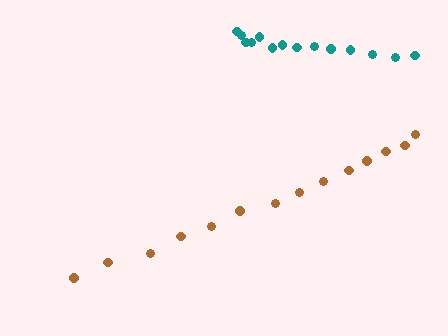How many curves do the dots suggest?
There are 2 distinct paths.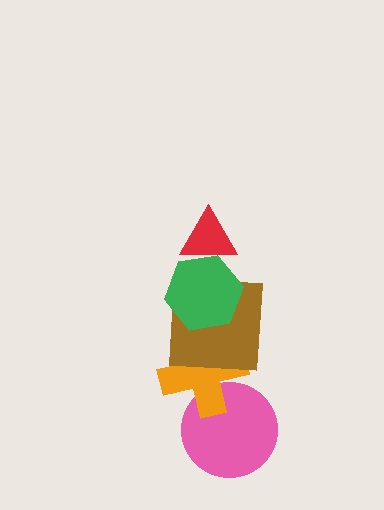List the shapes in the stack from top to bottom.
From top to bottom: the red triangle, the green hexagon, the brown square, the orange cross, the pink circle.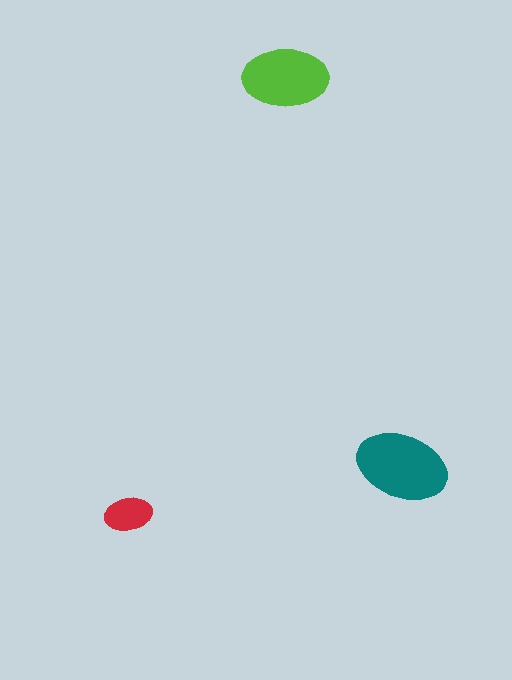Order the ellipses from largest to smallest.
the teal one, the lime one, the red one.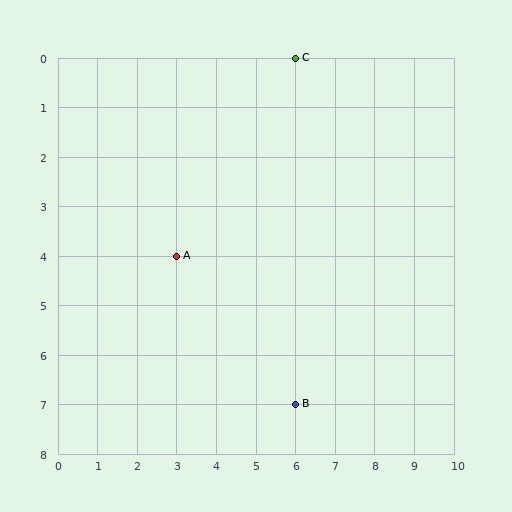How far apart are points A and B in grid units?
Points A and B are 3 columns and 3 rows apart (about 4.2 grid units diagonally).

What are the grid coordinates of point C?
Point C is at grid coordinates (6, 0).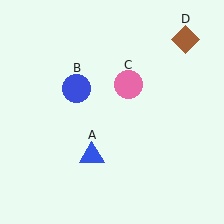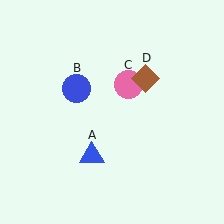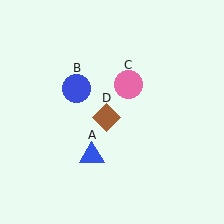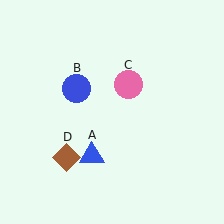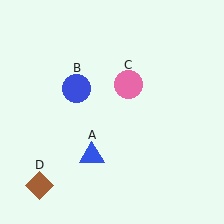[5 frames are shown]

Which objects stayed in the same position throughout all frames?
Blue triangle (object A) and blue circle (object B) and pink circle (object C) remained stationary.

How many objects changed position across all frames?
1 object changed position: brown diamond (object D).